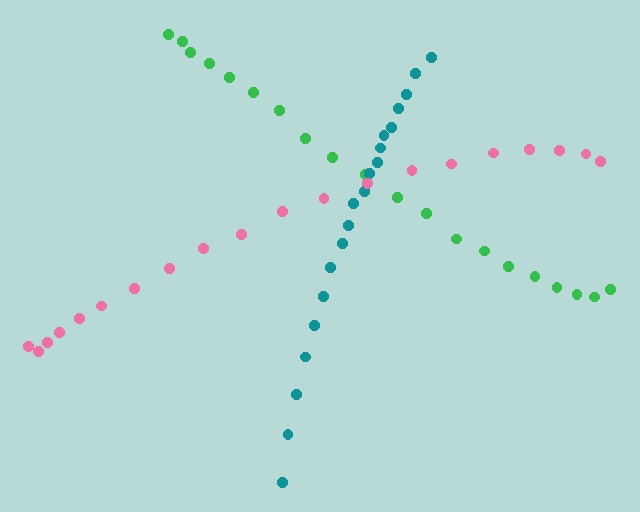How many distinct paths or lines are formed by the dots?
There are 3 distinct paths.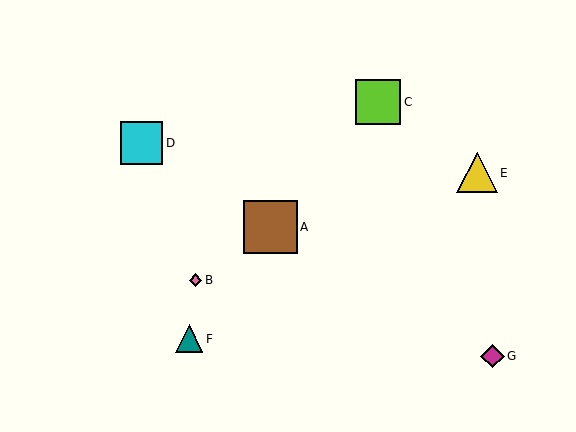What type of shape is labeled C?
Shape C is a lime square.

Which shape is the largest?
The brown square (labeled A) is the largest.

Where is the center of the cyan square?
The center of the cyan square is at (142, 143).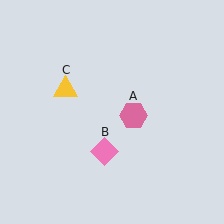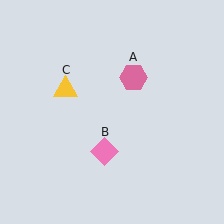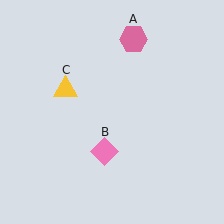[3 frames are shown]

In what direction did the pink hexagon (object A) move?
The pink hexagon (object A) moved up.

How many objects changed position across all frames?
1 object changed position: pink hexagon (object A).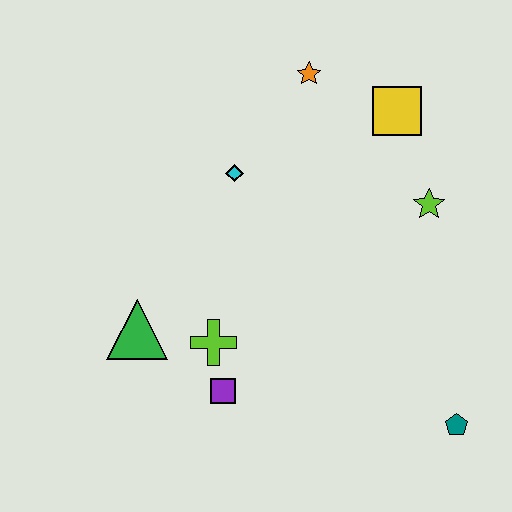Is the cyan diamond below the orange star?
Yes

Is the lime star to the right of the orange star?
Yes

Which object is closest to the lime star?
The yellow square is closest to the lime star.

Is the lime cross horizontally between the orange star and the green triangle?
Yes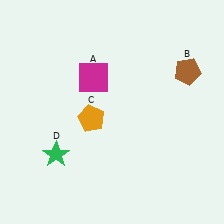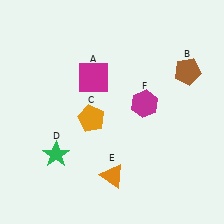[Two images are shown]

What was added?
An orange triangle (E), a magenta hexagon (F) were added in Image 2.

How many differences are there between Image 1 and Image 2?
There are 2 differences between the two images.